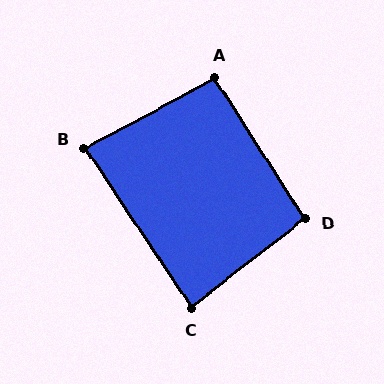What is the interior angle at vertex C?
Approximately 86 degrees (approximately right).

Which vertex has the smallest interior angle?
B, at approximately 85 degrees.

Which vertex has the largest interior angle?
D, at approximately 95 degrees.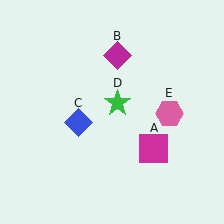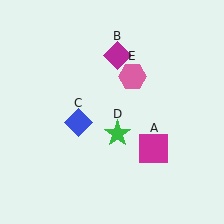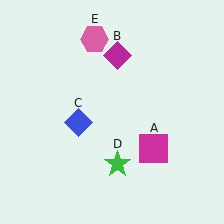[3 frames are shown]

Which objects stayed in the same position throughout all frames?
Magenta square (object A) and magenta diamond (object B) and blue diamond (object C) remained stationary.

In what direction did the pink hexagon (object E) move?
The pink hexagon (object E) moved up and to the left.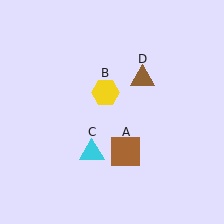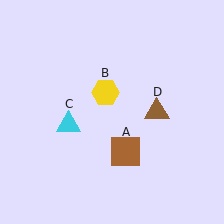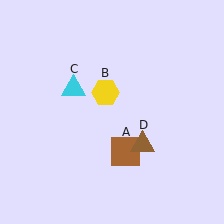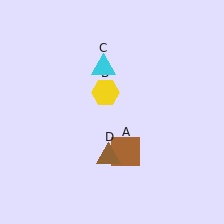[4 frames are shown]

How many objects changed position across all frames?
2 objects changed position: cyan triangle (object C), brown triangle (object D).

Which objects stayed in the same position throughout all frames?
Brown square (object A) and yellow hexagon (object B) remained stationary.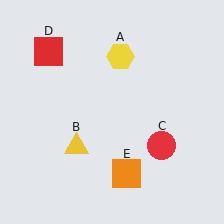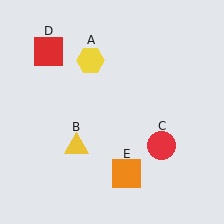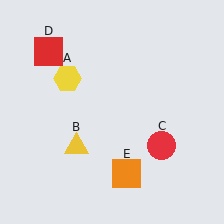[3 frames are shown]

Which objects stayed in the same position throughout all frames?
Yellow triangle (object B) and red circle (object C) and red square (object D) and orange square (object E) remained stationary.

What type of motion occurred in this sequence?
The yellow hexagon (object A) rotated counterclockwise around the center of the scene.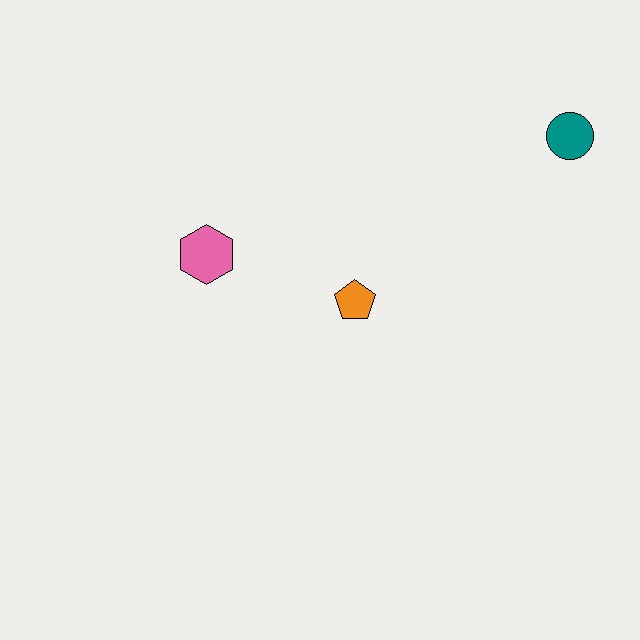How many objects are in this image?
There are 3 objects.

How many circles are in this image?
There is 1 circle.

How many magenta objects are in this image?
There are no magenta objects.